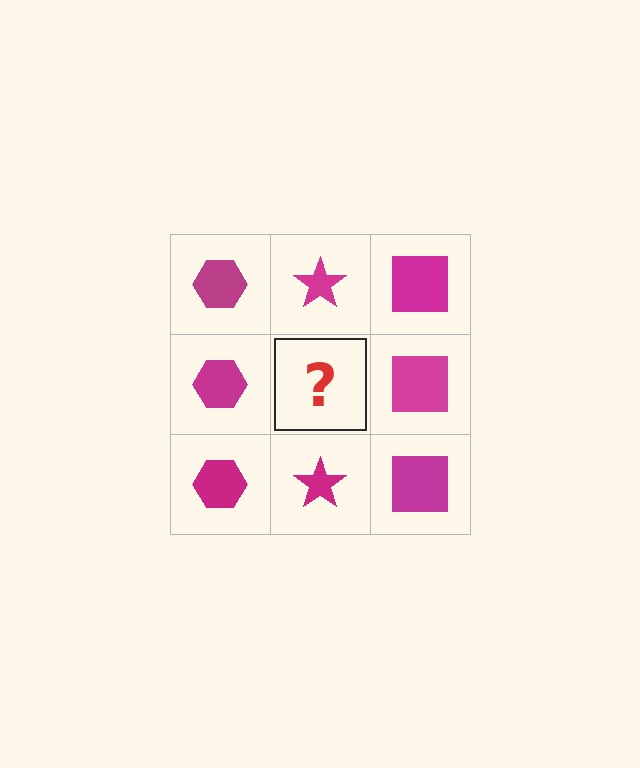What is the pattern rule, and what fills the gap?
The rule is that each column has a consistent shape. The gap should be filled with a magenta star.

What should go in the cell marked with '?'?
The missing cell should contain a magenta star.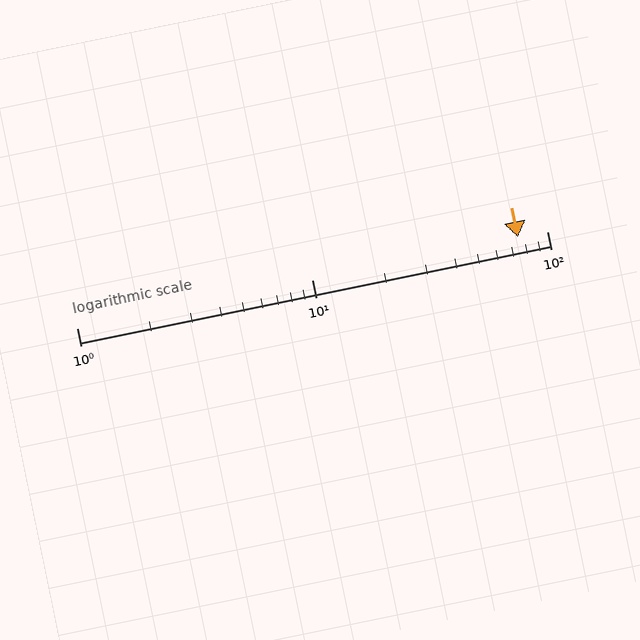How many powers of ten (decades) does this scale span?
The scale spans 2 decades, from 1 to 100.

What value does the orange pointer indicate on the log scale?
The pointer indicates approximately 75.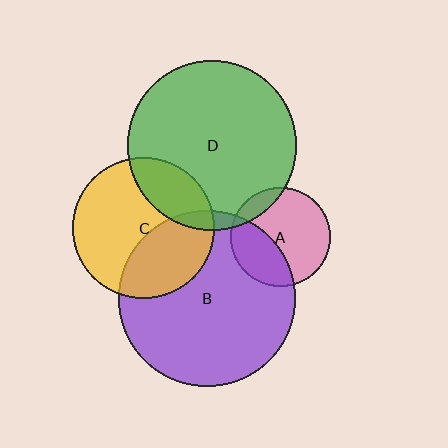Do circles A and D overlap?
Yes.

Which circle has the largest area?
Circle B (purple).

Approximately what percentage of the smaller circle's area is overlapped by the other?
Approximately 10%.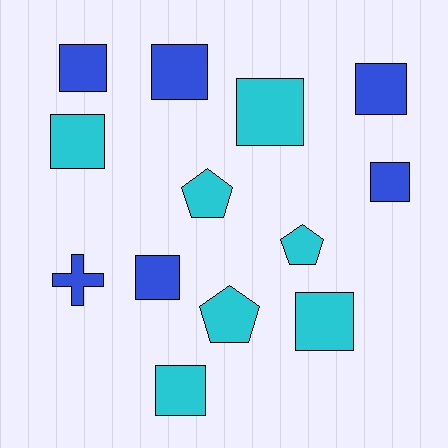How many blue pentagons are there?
There are no blue pentagons.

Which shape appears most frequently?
Square, with 9 objects.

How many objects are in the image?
There are 13 objects.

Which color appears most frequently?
Cyan, with 7 objects.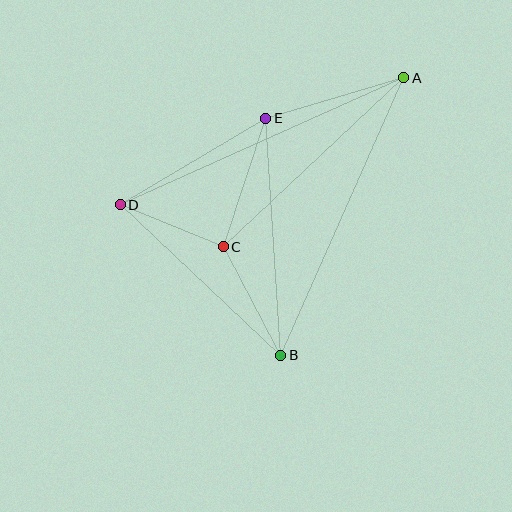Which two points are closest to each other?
Points C and D are closest to each other.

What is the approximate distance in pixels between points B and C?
The distance between B and C is approximately 122 pixels.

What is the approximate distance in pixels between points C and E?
The distance between C and E is approximately 135 pixels.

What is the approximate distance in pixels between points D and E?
The distance between D and E is approximately 169 pixels.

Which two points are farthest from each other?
Points A and D are farthest from each other.